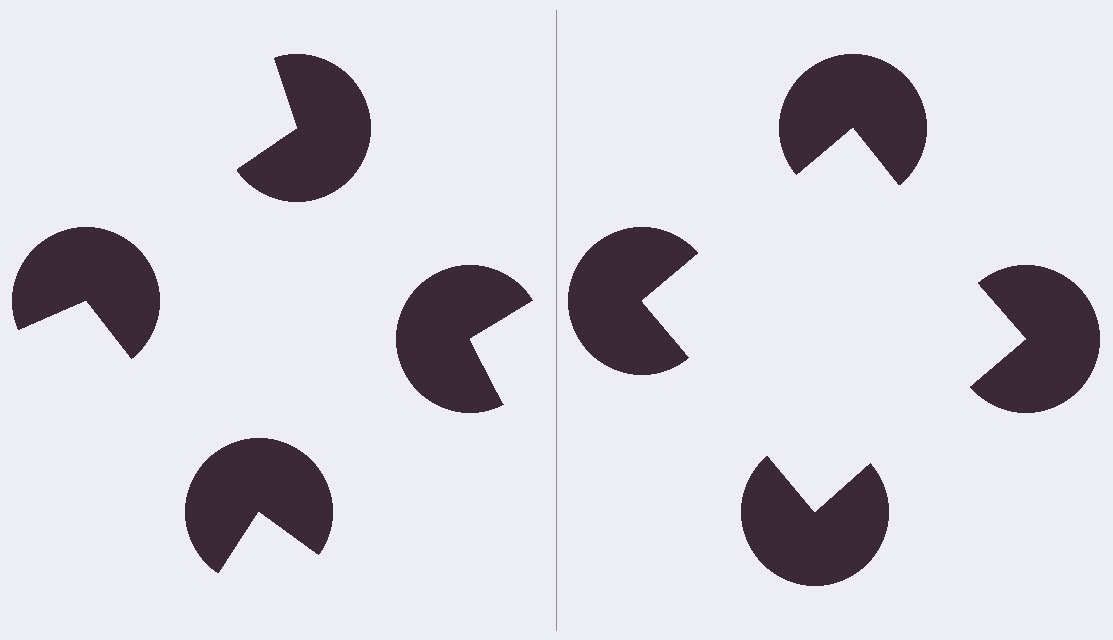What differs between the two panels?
The pac-man discs are positioned identically on both sides; only the wedge orientations differ. On the right they align to a square; on the left they are misaligned.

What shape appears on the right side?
An illusory square.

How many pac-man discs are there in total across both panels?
8 — 4 on each side.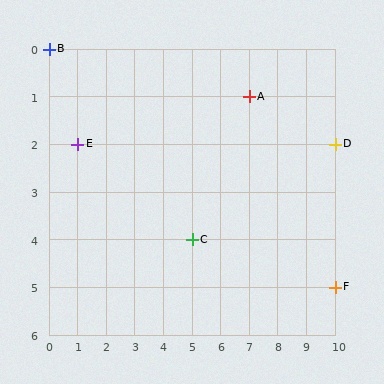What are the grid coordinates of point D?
Point D is at grid coordinates (10, 2).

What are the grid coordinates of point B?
Point B is at grid coordinates (0, 0).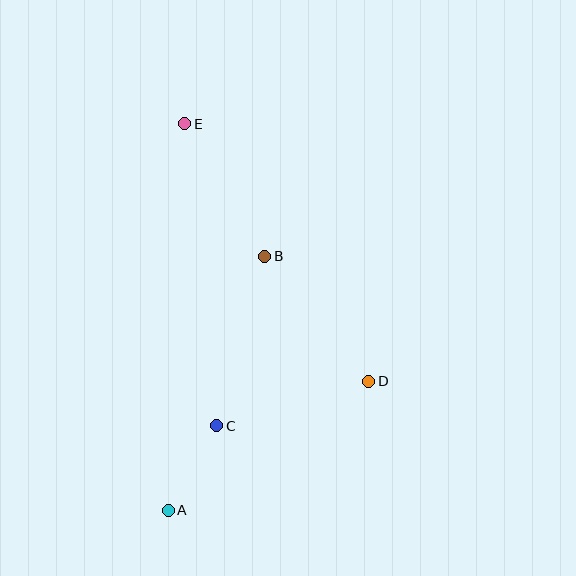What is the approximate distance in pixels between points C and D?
The distance between C and D is approximately 158 pixels.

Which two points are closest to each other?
Points A and C are closest to each other.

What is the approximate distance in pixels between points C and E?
The distance between C and E is approximately 304 pixels.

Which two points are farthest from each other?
Points A and E are farthest from each other.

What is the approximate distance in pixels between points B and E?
The distance between B and E is approximately 155 pixels.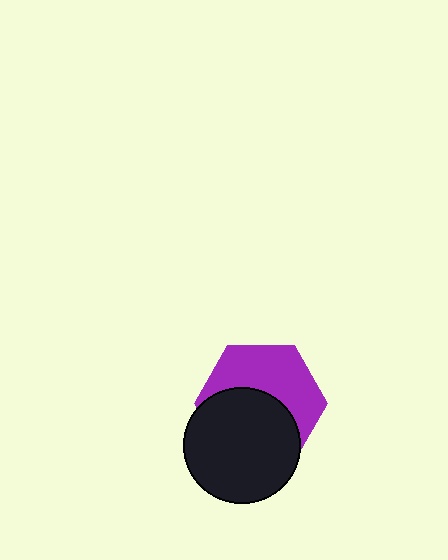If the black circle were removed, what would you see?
You would see the complete purple hexagon.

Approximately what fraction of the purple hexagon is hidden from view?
Roughly 50% of the purple hexagon is hidden behind the black circle.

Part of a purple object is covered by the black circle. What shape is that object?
It is a hexagon.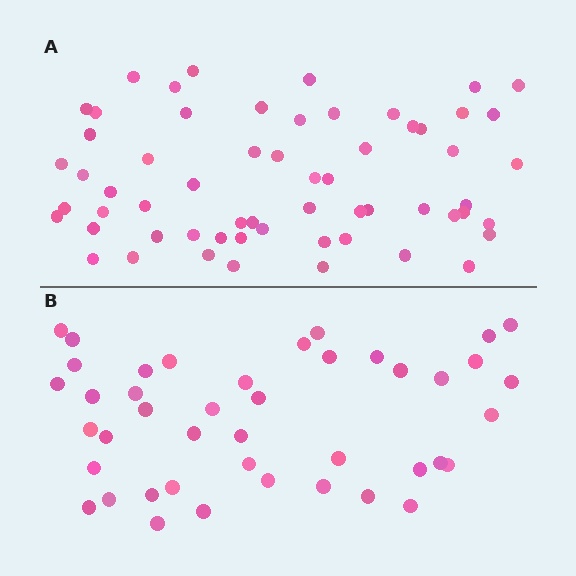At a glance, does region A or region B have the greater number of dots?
Region A (the top region) has more dots.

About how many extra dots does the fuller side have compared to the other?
Region A has approximately 15 more dots than region B.